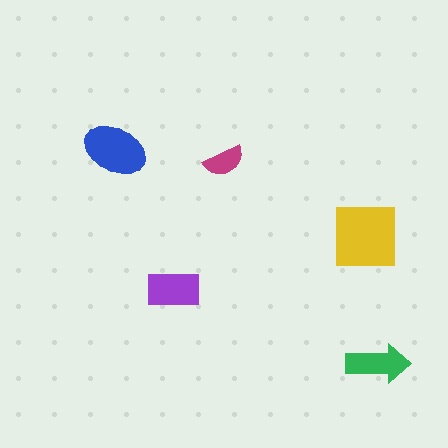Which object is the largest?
The yellow square.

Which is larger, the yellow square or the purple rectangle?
The yellow square.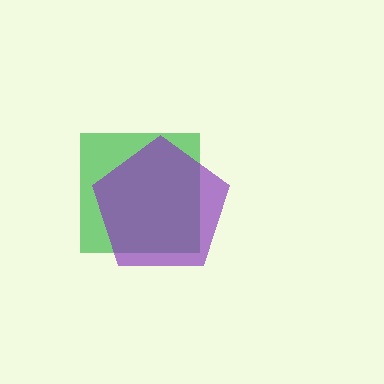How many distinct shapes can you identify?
There are 2 distinct shapes: a green square, a purple pentagon.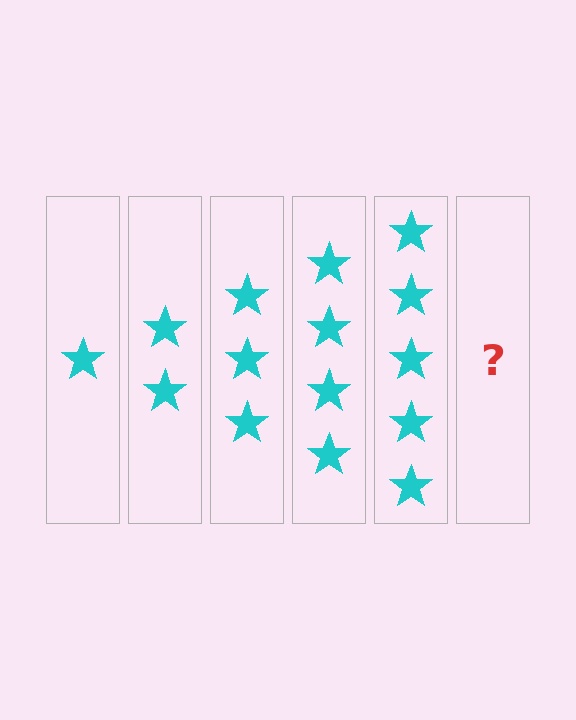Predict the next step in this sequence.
The next step is 6 stars.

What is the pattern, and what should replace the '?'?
The pattern is that each step adds one more star. The '?' should be 6 stars.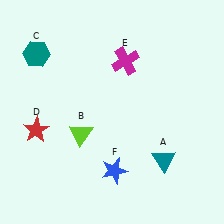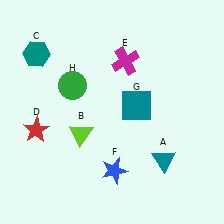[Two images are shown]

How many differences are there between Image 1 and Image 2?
There are 2 differences between the two images.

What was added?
A teal square (G), a green circle (H) were added in Image 2.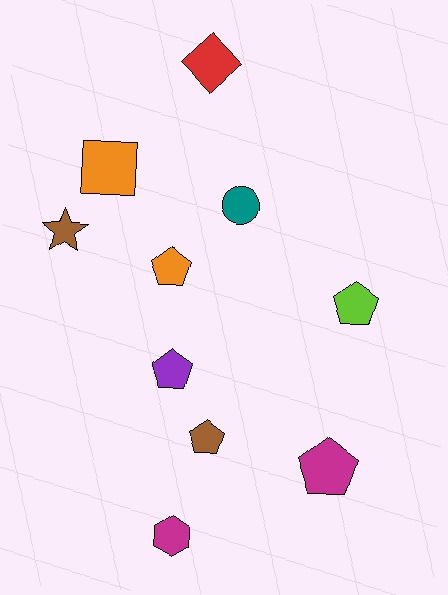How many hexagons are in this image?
There is 1 hexagon.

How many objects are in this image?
There are 10 objects.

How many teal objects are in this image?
There is 1 teal object.